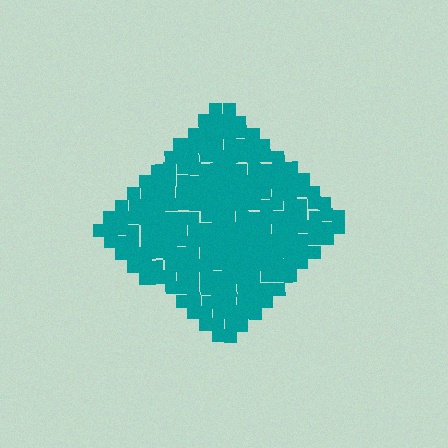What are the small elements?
The small elements are squares.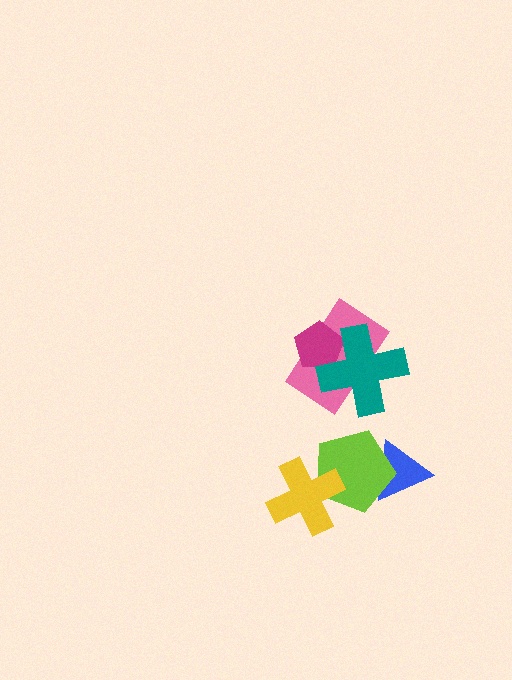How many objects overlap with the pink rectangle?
2 objects overlap with the pink rectangle.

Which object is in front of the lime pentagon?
The yellow cross is in front of the lime pentagon.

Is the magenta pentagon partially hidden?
Yes, it is partially covered by another shape.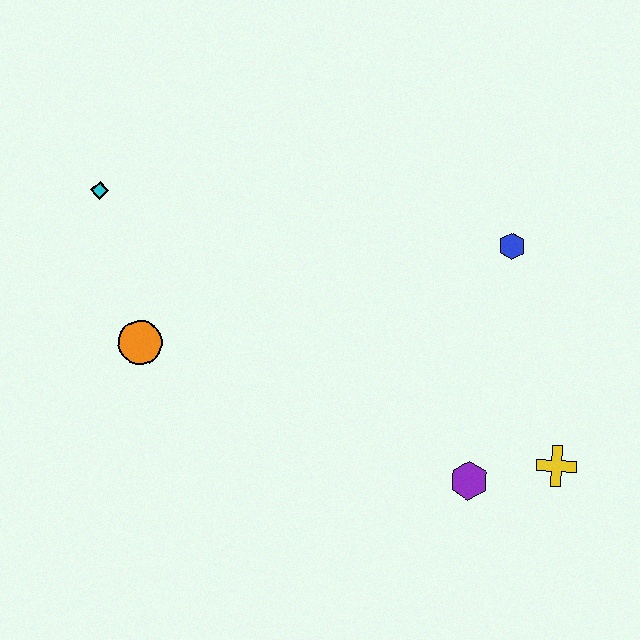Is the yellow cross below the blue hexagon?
Yes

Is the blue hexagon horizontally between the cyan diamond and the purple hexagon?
No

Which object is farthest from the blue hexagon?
The cyan diamond is farthest from the blue hexagon.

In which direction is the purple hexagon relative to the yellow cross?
The purple hexagon is to the left of the yellow cross.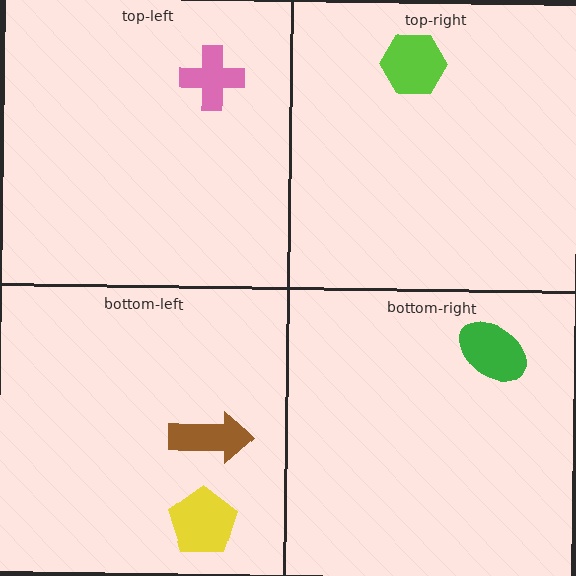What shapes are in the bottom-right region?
The green ellipse.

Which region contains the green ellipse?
The bottom-right region.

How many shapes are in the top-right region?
1.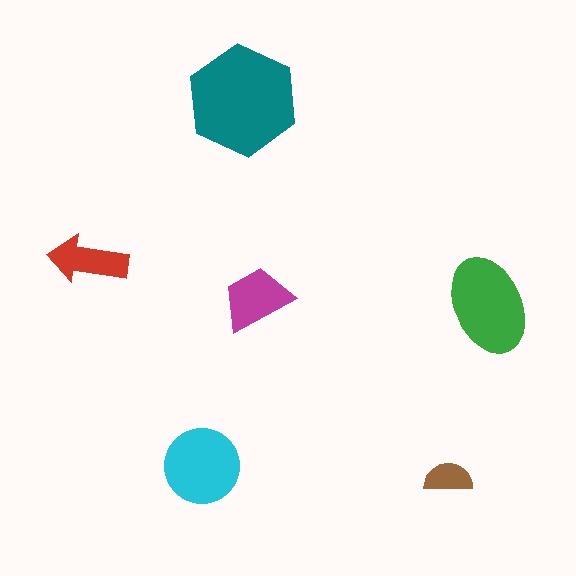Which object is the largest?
The teal hexagon.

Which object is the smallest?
The brown semicircle.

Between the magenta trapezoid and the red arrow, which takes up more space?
The magenta trapezoid.